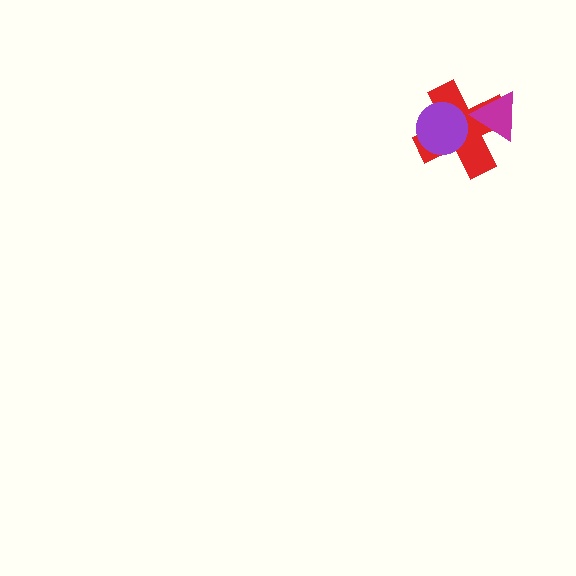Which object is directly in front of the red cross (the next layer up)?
The magenta triangle is directly in front of the red cross.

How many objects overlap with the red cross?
2 objects overlap with the red cross.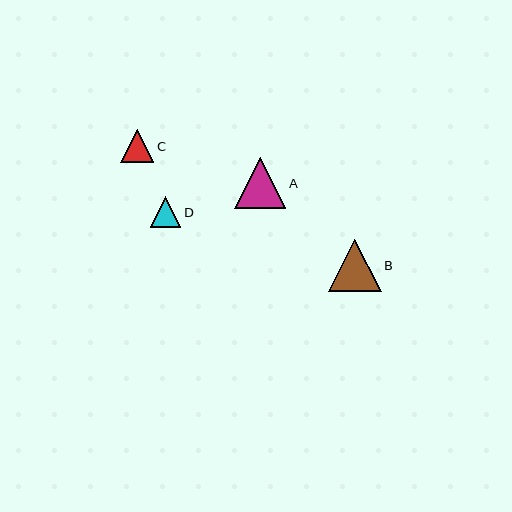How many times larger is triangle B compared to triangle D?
Triangle B is approximately 1.7 times the size of triangle D.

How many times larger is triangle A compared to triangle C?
Triangle A is approximately 1.5 times the size of triangle C.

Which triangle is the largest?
Triangle B is the largest with a size of approximately 53 pixels.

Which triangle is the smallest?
Triangle D is the smallest with a size of approximately 30 pixels.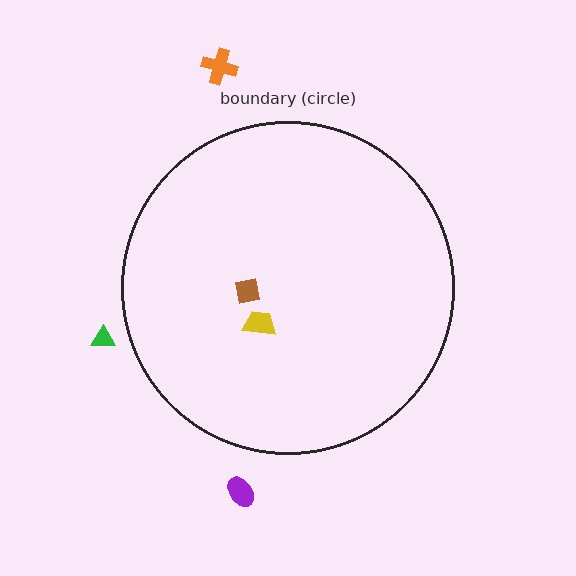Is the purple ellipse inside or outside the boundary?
Outside.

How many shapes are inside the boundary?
2 inside, 3 outside.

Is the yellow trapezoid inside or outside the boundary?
Inside.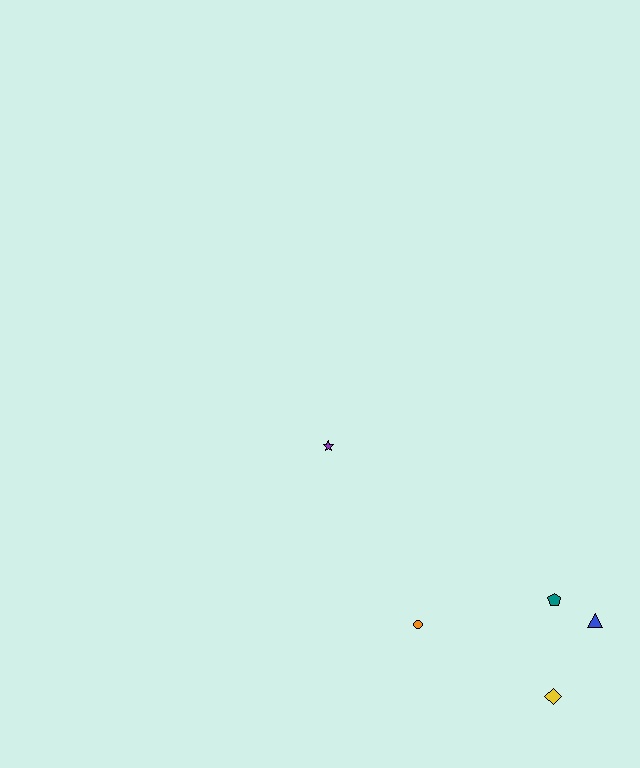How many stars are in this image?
There is 1 star.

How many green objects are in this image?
There are no green objects.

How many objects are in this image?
There are 5 objects.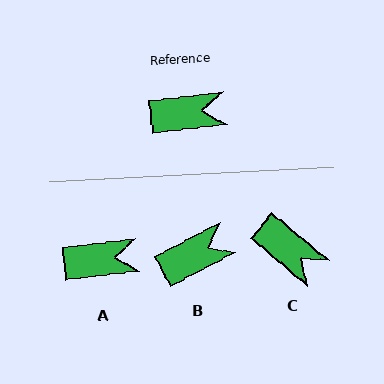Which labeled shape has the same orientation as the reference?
A.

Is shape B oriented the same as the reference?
No, it is off by about 21 degrees.